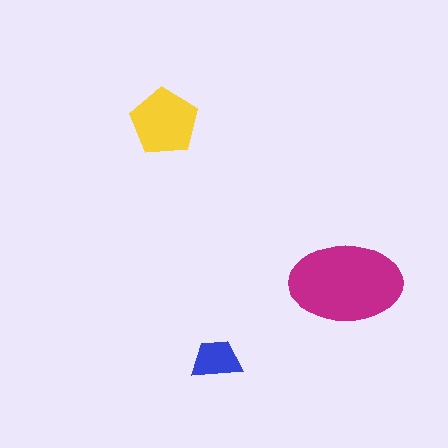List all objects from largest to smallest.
The magenta ellipse, the yellow pentagon, the blue trapezoid.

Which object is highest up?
The yellow pentagon is topmost.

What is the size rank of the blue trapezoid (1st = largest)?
3rd.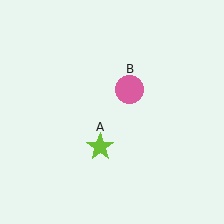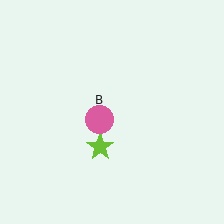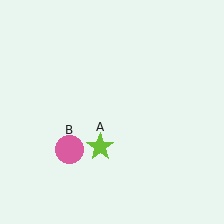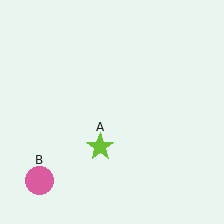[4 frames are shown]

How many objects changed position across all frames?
1 object changed position: pink circle (object B).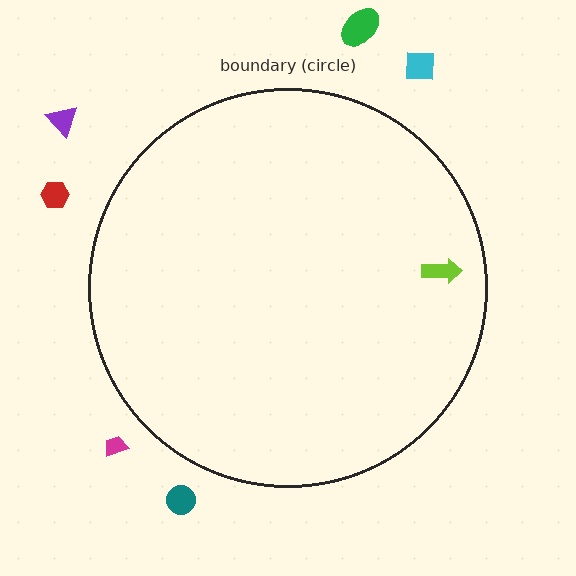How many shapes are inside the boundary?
1 inside, 6 outside.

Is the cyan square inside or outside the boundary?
Outside.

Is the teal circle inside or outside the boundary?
Outside.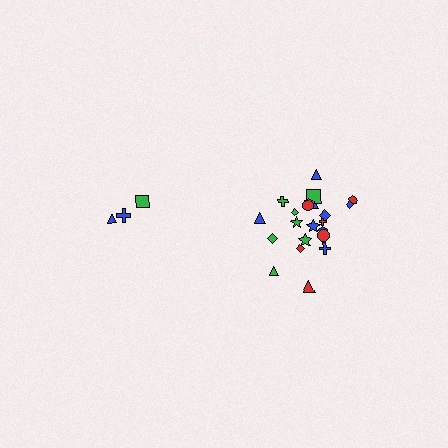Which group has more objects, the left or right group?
The right group.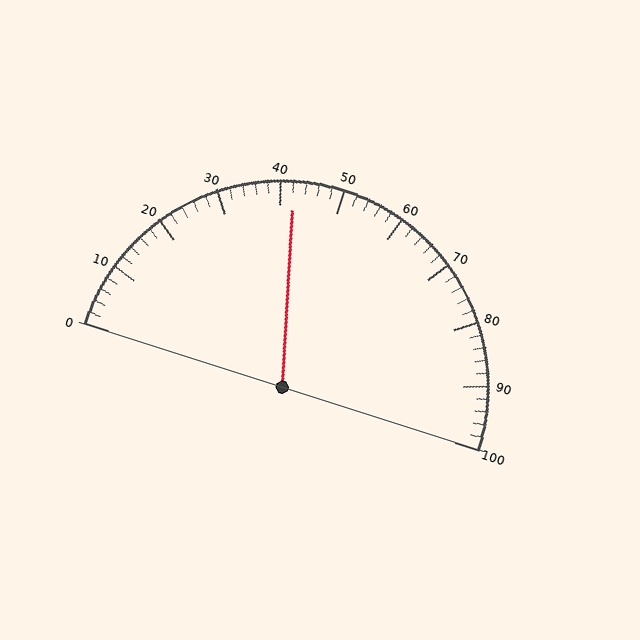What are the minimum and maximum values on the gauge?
The gauge ranges from 0 to 100.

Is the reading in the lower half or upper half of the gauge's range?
The reading is in the lower half of the range (0 to 100).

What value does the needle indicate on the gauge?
The needle indicates approximately 42.